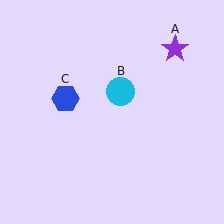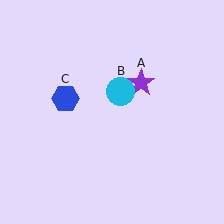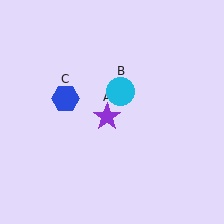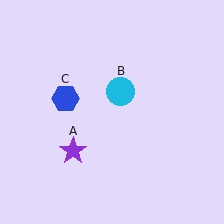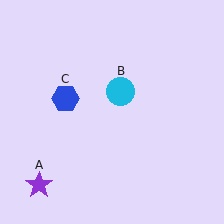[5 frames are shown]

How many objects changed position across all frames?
1 object changed position: purple star (object A).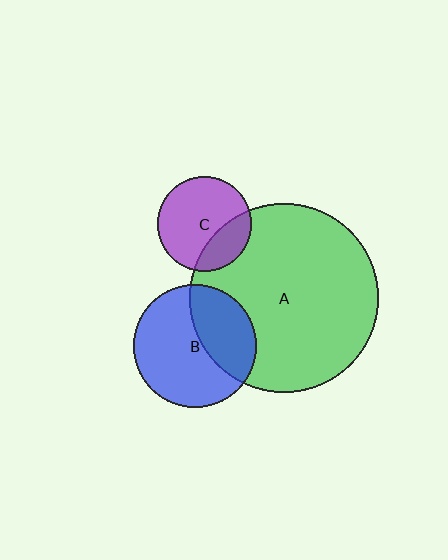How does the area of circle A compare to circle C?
Approximately 4.0 times.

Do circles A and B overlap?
Yes.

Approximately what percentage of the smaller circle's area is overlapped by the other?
Approximately 35%.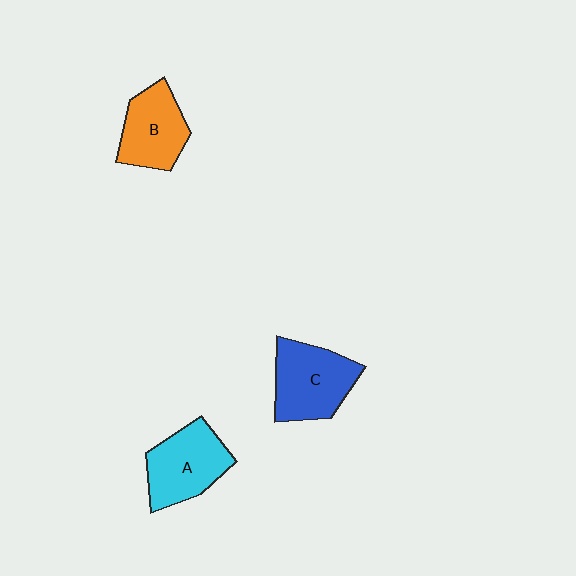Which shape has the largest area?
Shape C (blue).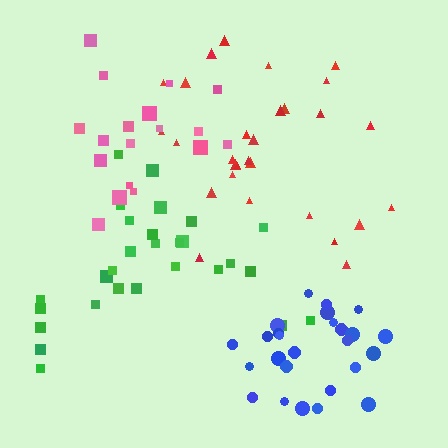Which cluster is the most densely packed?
Blue.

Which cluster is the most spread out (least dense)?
Pink.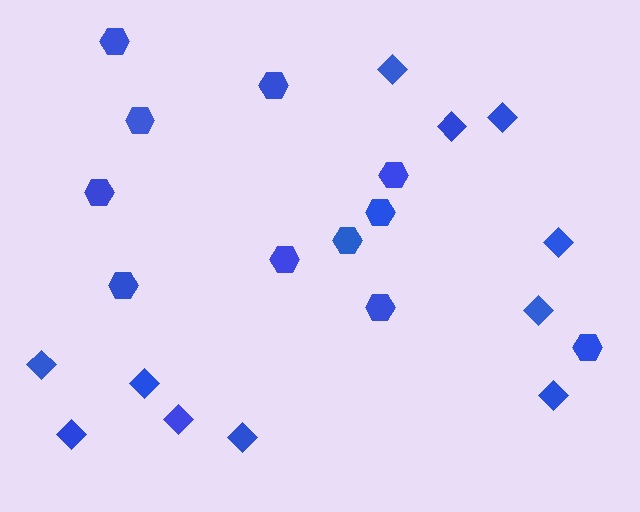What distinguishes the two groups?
There are 2 groups: one group of hexagons (11) and one group of diamonds (11).